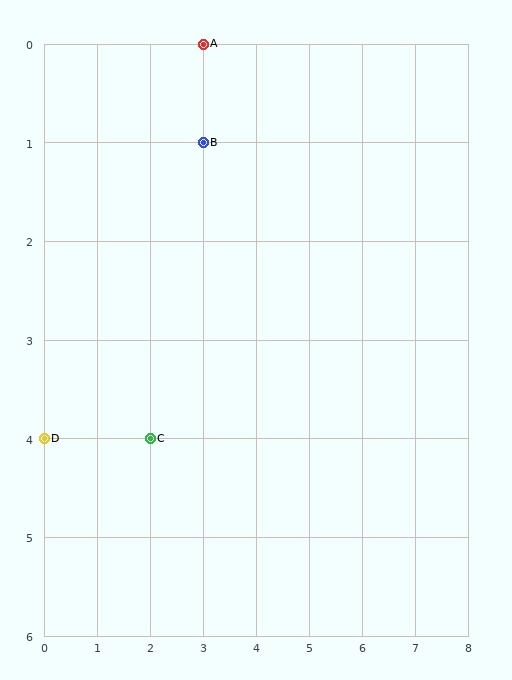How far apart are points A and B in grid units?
Points A and B are 1 row apart.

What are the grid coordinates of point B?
Point B is at grid coordinates (3, 1).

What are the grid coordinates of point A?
Point A is at grid coordinates (3, 0).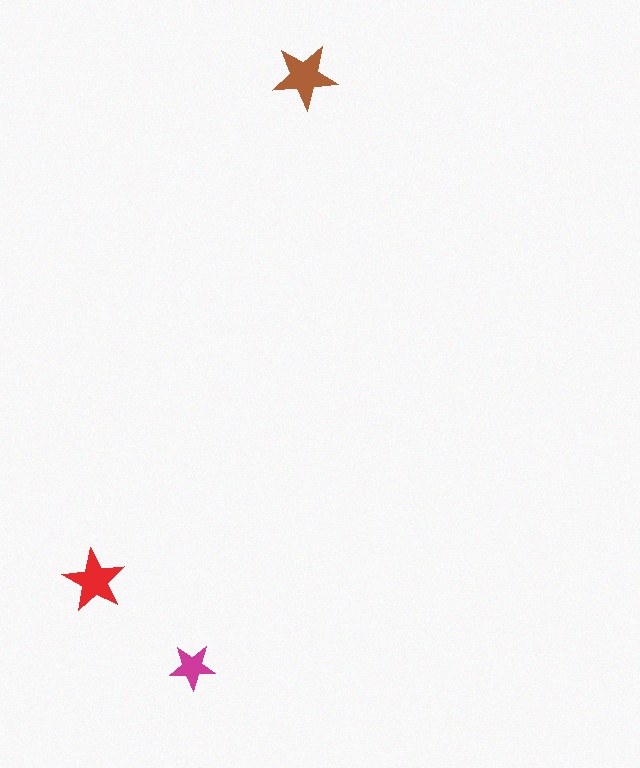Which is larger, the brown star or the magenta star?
The brown one.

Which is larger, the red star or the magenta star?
The red one.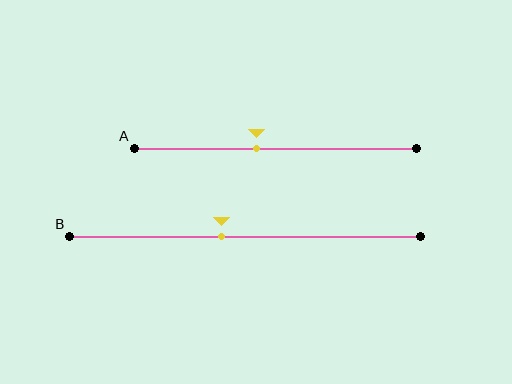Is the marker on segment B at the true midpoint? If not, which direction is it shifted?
No, the marker on segment B is shifted to the left by about 7% of the segment length.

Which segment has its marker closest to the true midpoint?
Segment A has its marker closest to the true midpoint.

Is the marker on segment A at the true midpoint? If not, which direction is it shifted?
No, the marker on segment A is shifted to the left by about 7% of the segment length.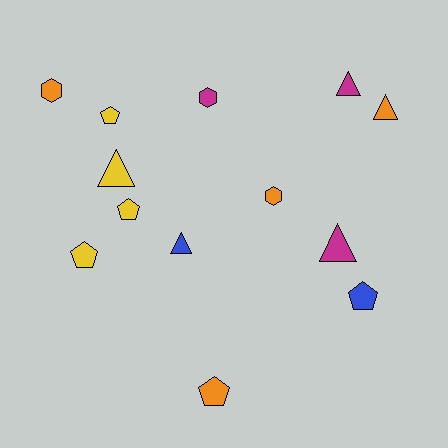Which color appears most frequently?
Orange, with 4 objects.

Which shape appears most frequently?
Triangle, with 5 objects.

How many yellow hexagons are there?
There are no yellow hexagons.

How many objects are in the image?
There are 13 objects.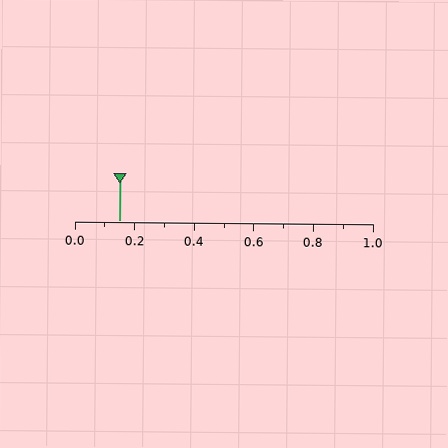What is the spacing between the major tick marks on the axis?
The major ticks are spaced 0.2 apart.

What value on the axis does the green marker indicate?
The marker indicates approximately 0.15.